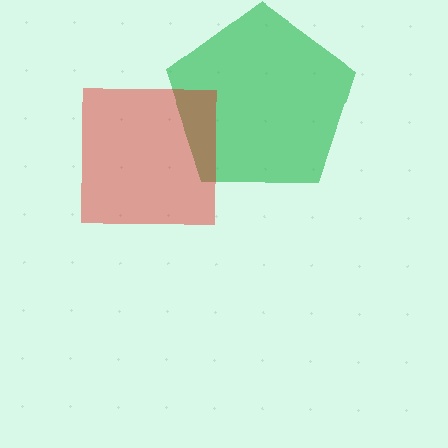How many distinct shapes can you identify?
There are 2 distinct shapes: a green pentagon, a red square.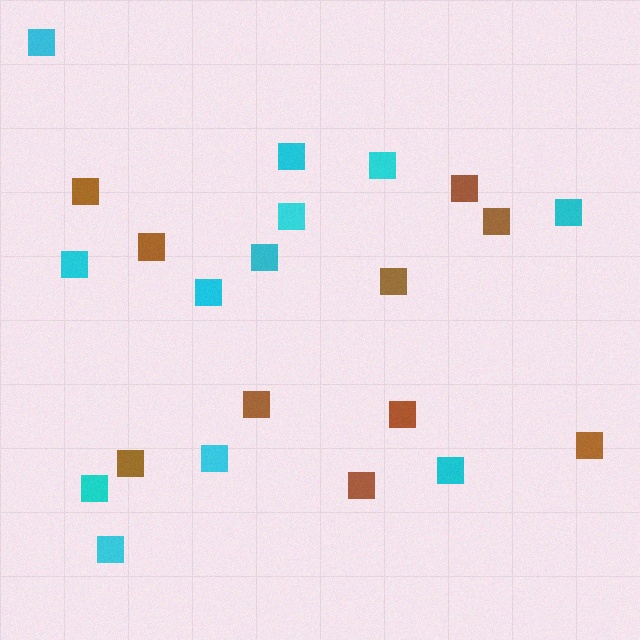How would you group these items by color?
There are 2 groups: one group of brown squares (10) and one group of cyan squares (12).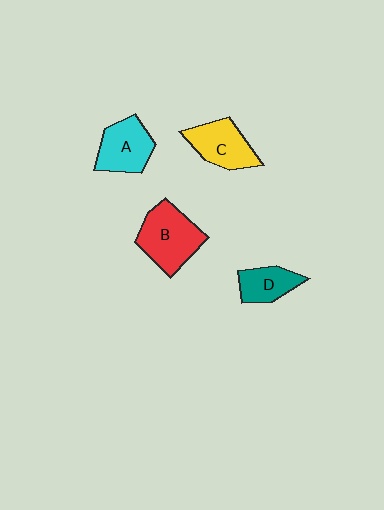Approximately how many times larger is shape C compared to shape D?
Approximately 1.3 times.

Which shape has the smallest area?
Shape D (teal).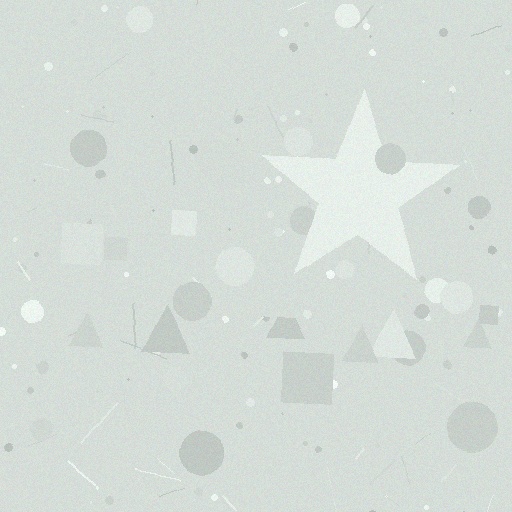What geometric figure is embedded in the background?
A star is embedded in the background.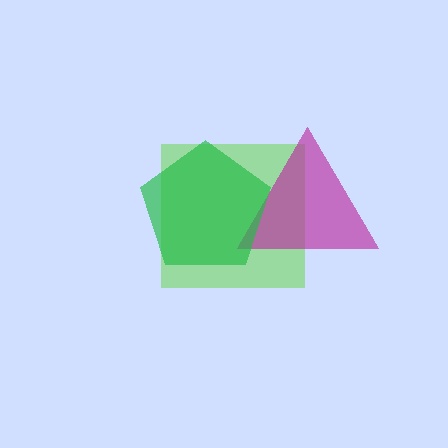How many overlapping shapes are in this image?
There are 3 overlapping shapes in the image.